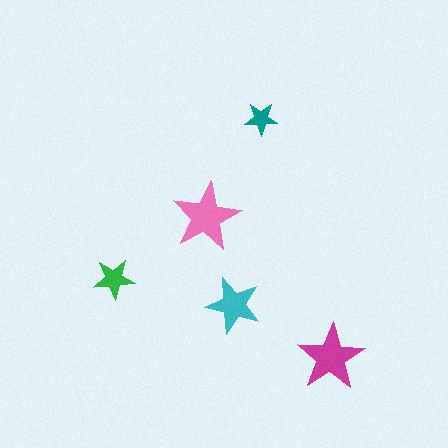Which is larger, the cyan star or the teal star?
The cyan one.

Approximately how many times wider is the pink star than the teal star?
About 2 times wider.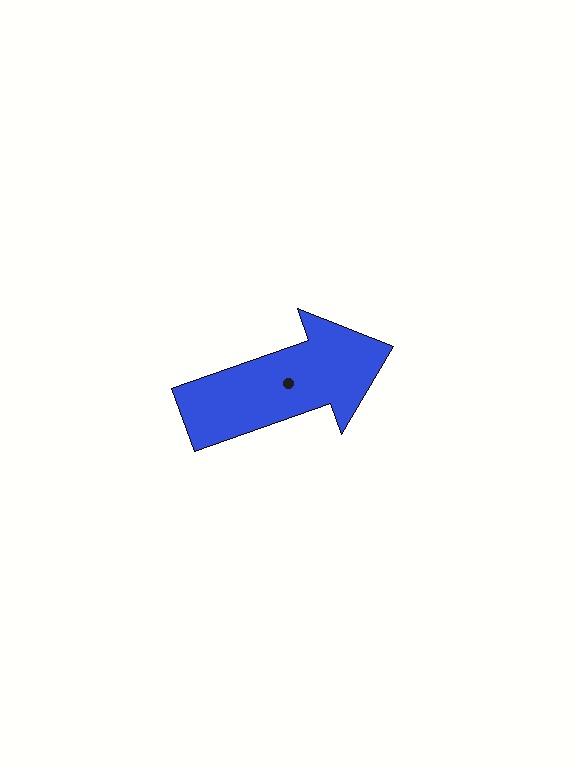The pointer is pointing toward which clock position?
Roughly 2 o'clock.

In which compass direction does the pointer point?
East.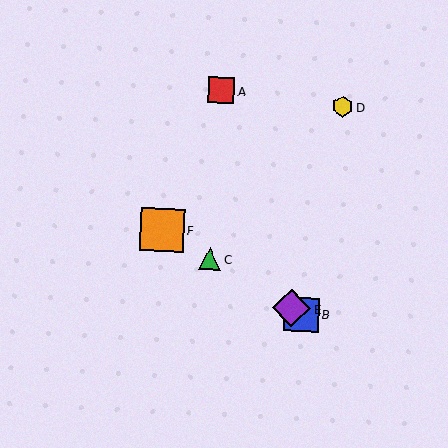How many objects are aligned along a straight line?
4 objects (B, C, E, F) are aligned along a straight line.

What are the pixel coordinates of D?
Object D is at (342, 106).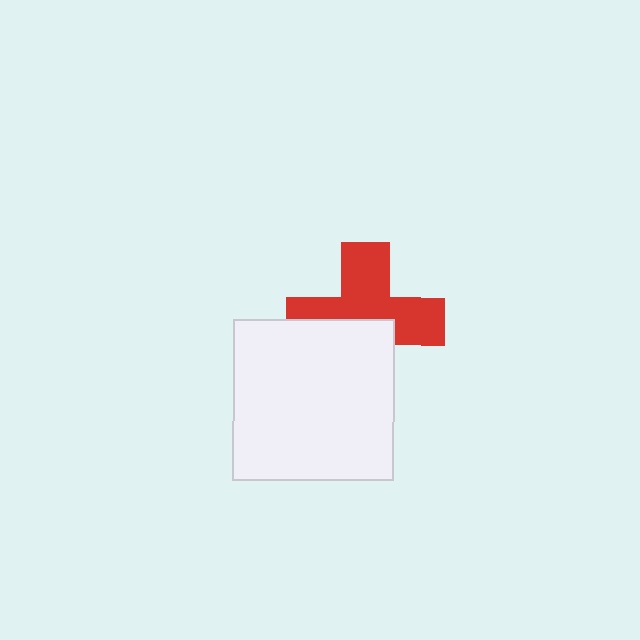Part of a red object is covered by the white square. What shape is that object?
It is a cross.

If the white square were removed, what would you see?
You would see the complete red cross.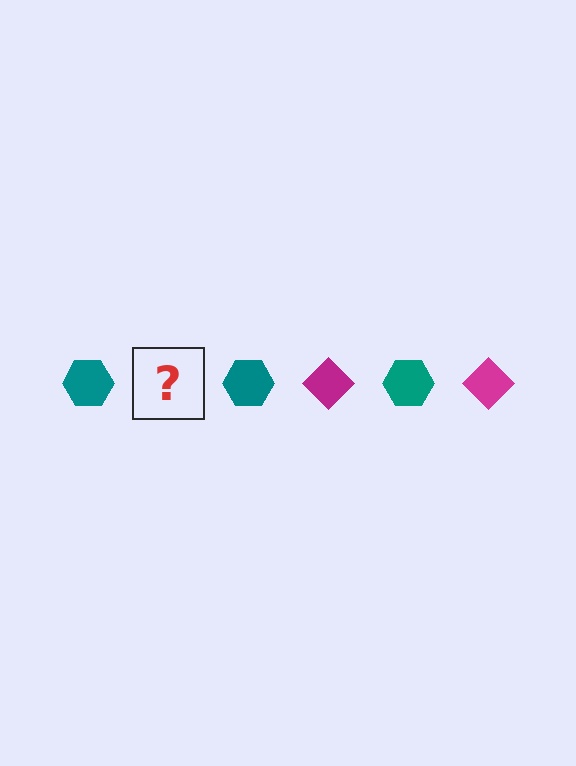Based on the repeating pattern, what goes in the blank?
The blank should be a magenta diamond.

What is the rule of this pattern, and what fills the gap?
The rule is that the pattern alternates between teal hexagon and magenta diamond. The gap should be filled with a magenta diamond.